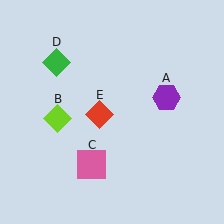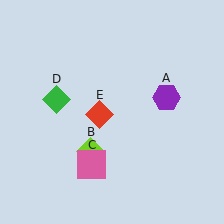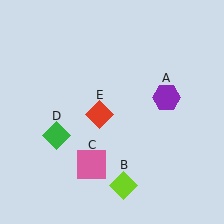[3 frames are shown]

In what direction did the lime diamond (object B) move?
The lime diamond (object B) moved down and to the right.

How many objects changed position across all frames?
2 objects changed position: lime diamond (object B), green diamond (object D).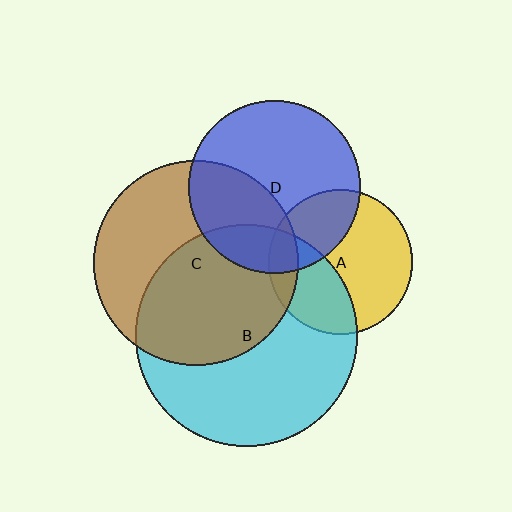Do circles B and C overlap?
Yes.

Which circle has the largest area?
Circle B (cyan).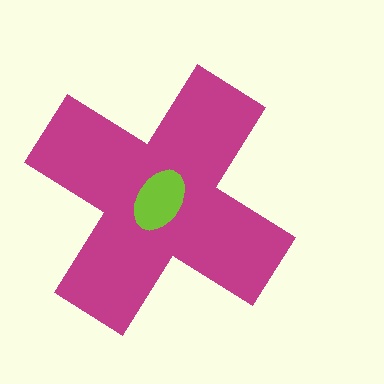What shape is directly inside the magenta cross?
The lime ellipse.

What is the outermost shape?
The magenta cross.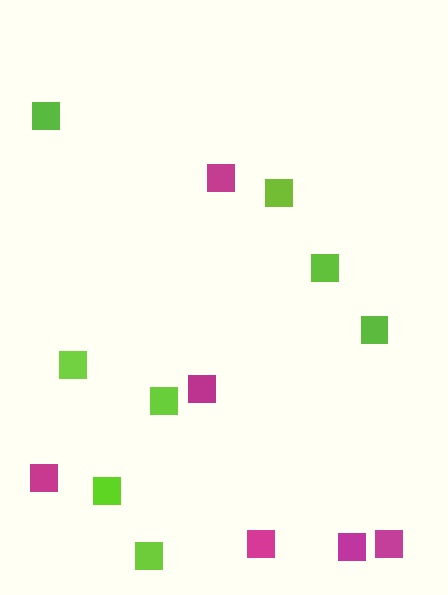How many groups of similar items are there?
There are 2 groups: one group of lime squares (8) and one group of magenta squares (6).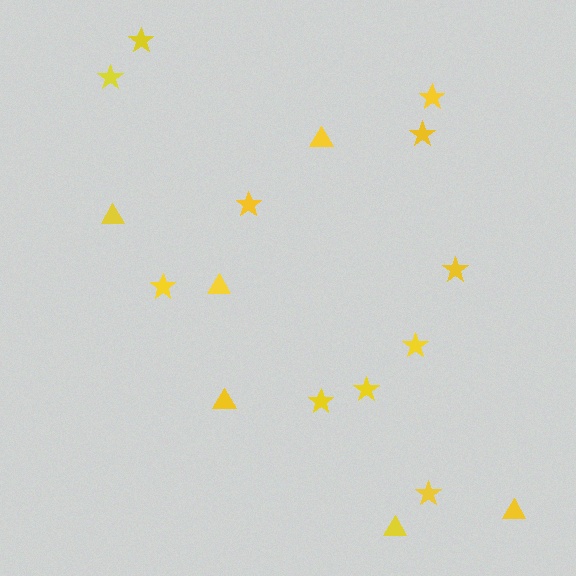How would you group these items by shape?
There are 2 groups: one group of triangles (6) and one group of stars (11).